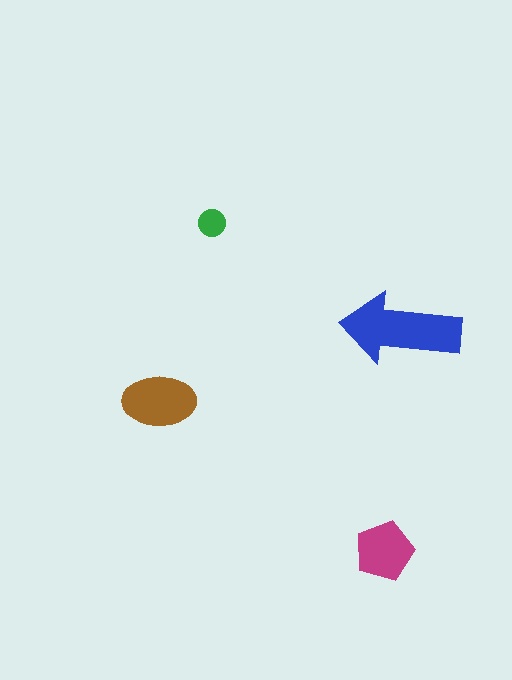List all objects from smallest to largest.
The green circle, the magenta pentagon, the brown ellipse, the blue arrow.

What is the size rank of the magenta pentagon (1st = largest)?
3rd.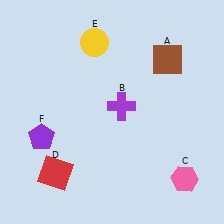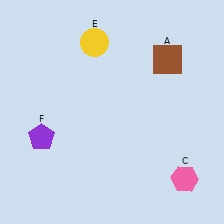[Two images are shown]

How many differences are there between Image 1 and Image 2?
There are 2 differences between the two images.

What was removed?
The red square (D), the purple cross (B) were removed in Image 2.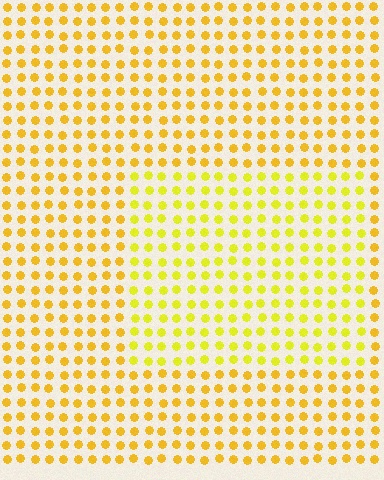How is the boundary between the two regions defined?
The boundary is defined purely by a slight shift in hue (about 20 degrees). Spacing, size, and orientation are identical on both sides.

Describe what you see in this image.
The image is filled with small yellow elements in a uniform arrangement. A rectangle-shaped region is visible where the elements are tinted to a slightly different hue, forming a subtle color boundary.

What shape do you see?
I see a rectangle.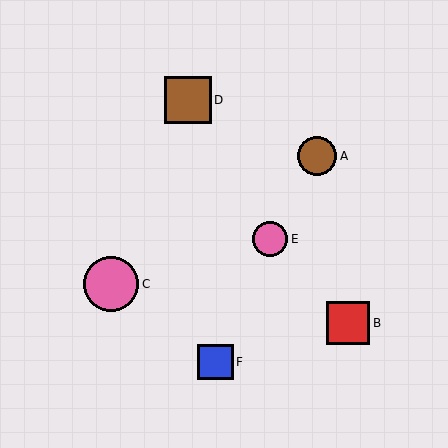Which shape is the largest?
The pink circle (labeled C) is the largest.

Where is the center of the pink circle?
The center of the pink circle is at (111, 284).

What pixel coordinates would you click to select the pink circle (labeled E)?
Click at (270, 239) to select the pink circle E.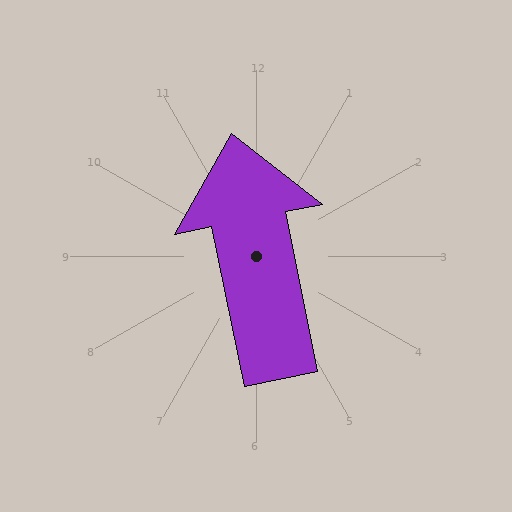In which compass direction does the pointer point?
North.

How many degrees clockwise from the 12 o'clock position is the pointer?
Approximately 349 degrees.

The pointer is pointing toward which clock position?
Roughly 12 o'clock.